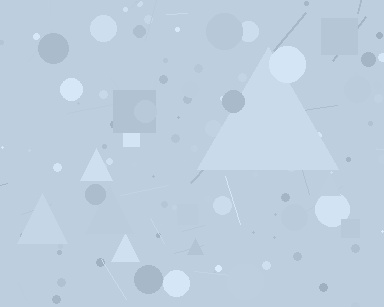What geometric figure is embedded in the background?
A triangle is embedded in the background.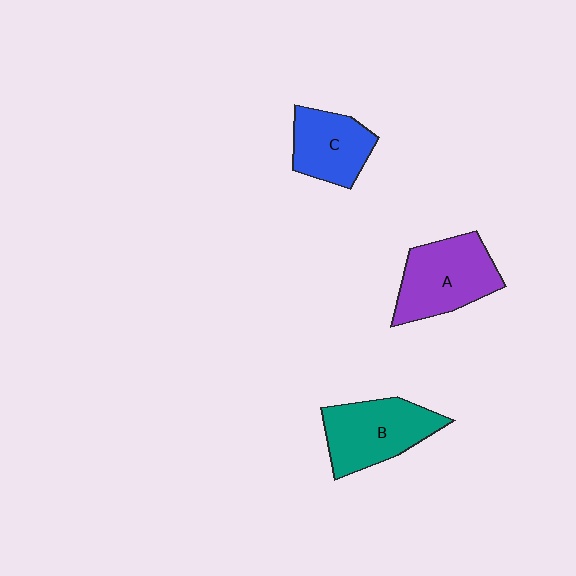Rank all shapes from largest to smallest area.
From largest to smallest: A (purple), B (teal), C (blue).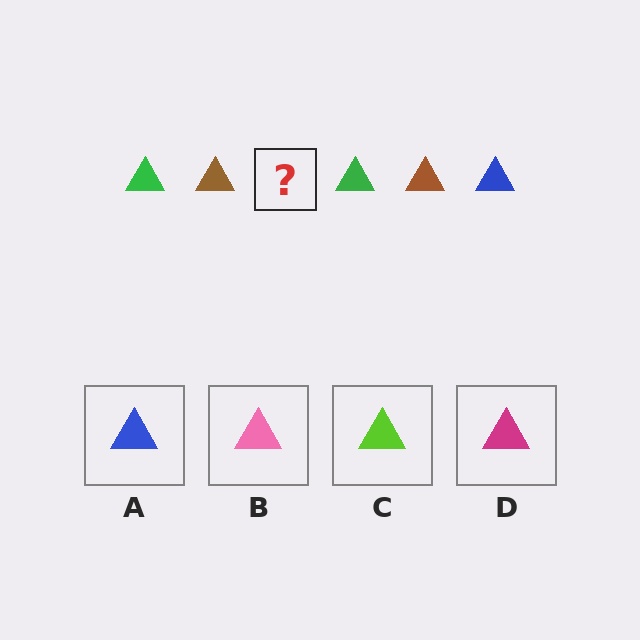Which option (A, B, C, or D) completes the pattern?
A.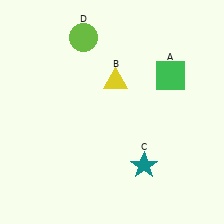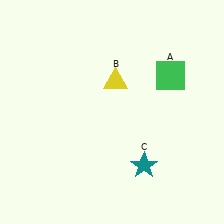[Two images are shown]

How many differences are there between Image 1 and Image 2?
There is 1 difference between the two images.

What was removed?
The lime circle (D) was removed in Image 2.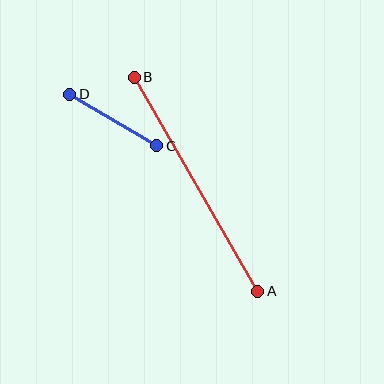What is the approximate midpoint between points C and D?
The midpoint is at approximately (113, 120) pixels.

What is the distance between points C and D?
The distance is approximately 101 pixels.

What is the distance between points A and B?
The distance is approximately 247 pixels.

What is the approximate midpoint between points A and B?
The midpoint is at approximately (196, 184) pixels.